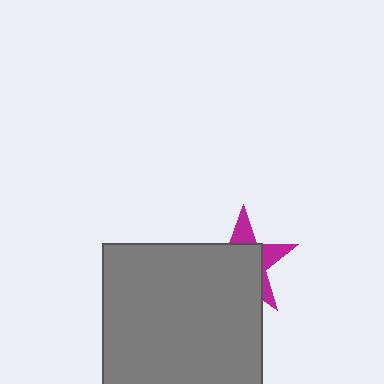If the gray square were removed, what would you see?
You would see the complete magenta star.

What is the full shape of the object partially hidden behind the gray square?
The partially hidden object is a magenta star.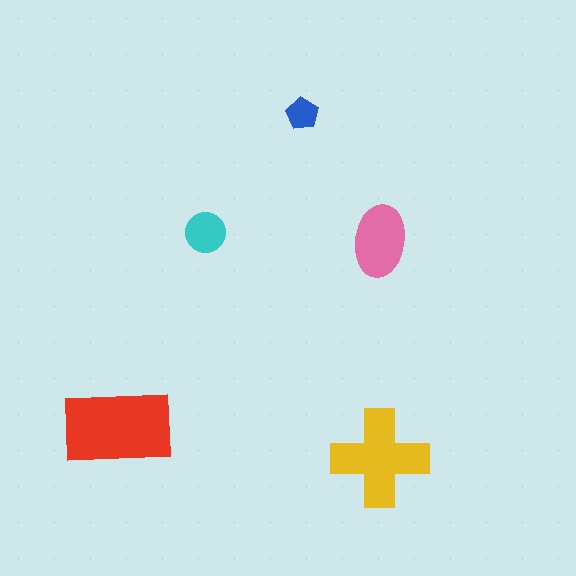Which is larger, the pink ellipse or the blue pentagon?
The pink ellipse.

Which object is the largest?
The red rectangle.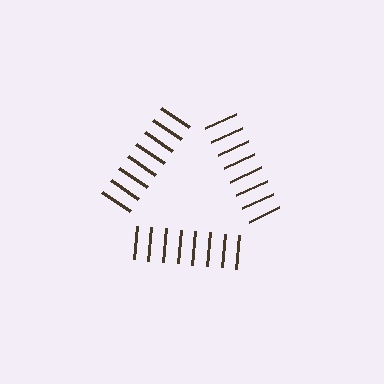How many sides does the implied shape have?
3 sides — the line-ends trace a triangle.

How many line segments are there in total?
24 — 8 along each of the 3 edges.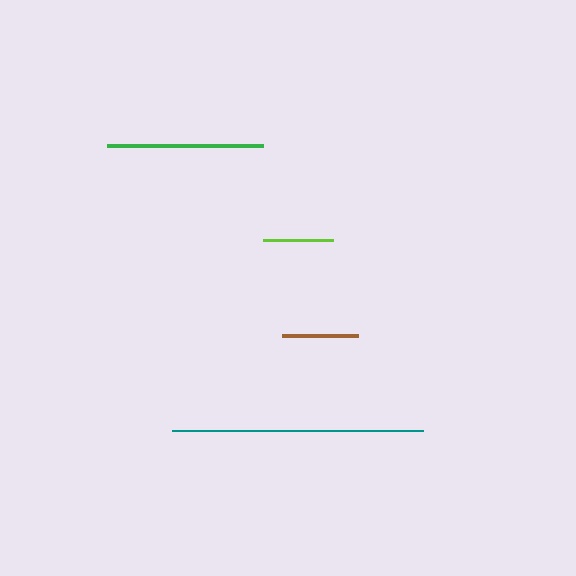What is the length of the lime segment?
The lime segment is approximately 70 pixels long.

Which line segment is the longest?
The teal line is the longest at approximately 252 pixels.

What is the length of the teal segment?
The teal segment is approximately 252 pixels long.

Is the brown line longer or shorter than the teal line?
The teal line is longer than the brown line.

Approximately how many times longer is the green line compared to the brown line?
The green line is approximately 2.1 times the length of the brown line.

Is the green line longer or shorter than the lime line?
The green line is longer than the lime line.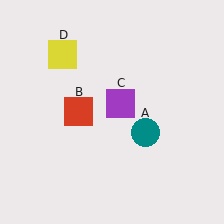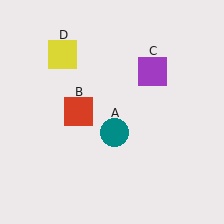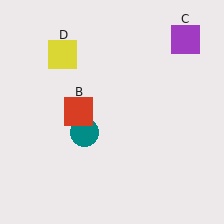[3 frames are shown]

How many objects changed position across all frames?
2 objects changed position: teal circle (object A), purple square (object C).